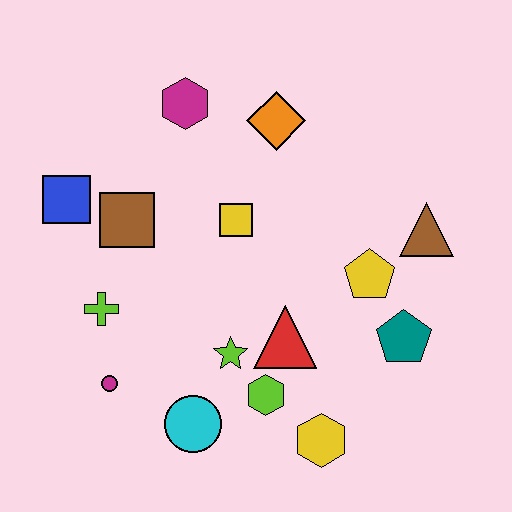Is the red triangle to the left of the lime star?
No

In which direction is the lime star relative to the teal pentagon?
The lime star is to the left of the teal pentagon.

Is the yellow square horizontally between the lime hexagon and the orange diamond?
No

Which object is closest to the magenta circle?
The lime cross is closest to the magenta circle.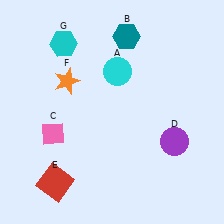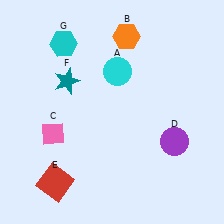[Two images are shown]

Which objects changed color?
B changed from teal to orange. F changed from orange to teal.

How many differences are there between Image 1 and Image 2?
There are 2 differences between the two images.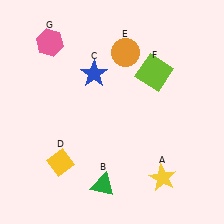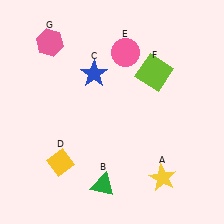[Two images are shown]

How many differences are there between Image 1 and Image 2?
There is 1 difference between the two images.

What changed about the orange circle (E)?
In Image 1, E is orange. In Image 2, it changed to pink.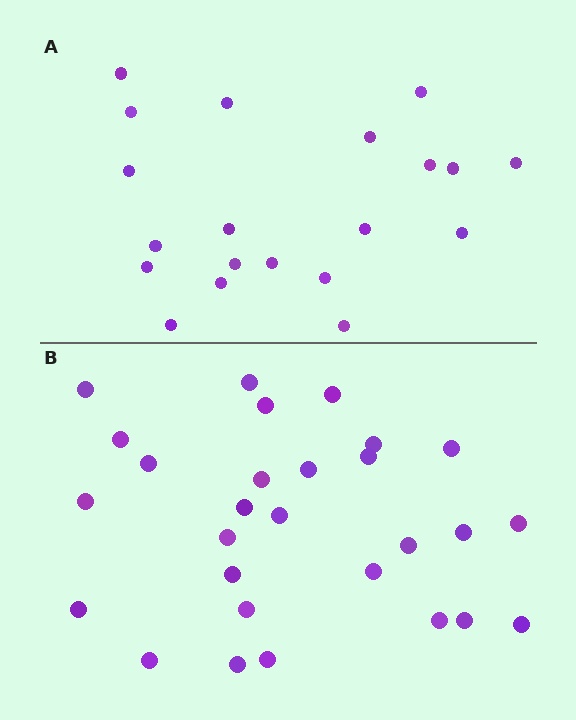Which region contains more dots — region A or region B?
Region B (the bottom region) has more dots.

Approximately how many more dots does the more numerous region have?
Region B has roughly 8 or so more dots than region A.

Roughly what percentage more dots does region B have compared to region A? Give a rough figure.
About 40% more.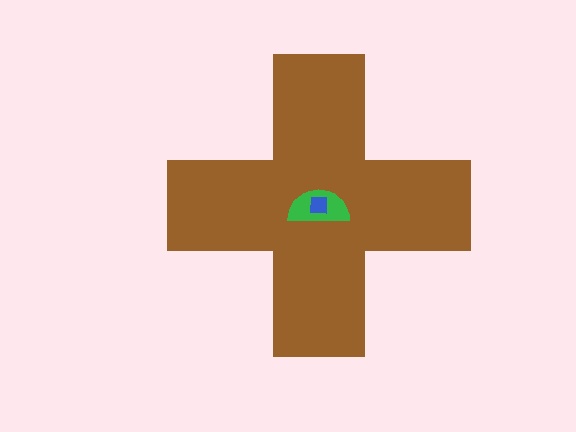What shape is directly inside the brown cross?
The green semicircle.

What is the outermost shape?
The brown cross.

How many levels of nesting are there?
3.